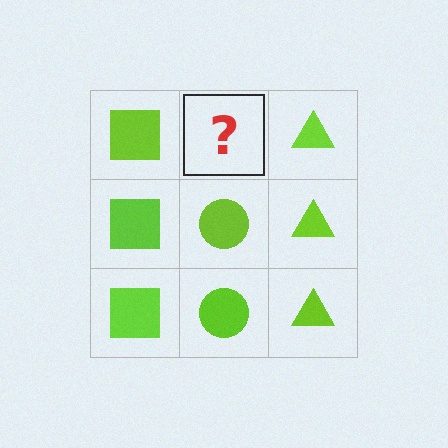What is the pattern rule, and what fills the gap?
The rule is that each column has a consistent shape. The gap should be filled with a lime circle.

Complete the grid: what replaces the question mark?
The question mark should be replaced with a lime circle.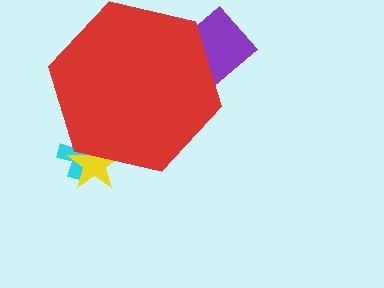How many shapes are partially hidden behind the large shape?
4 shapes are partially hidden.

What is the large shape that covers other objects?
A red hexagon.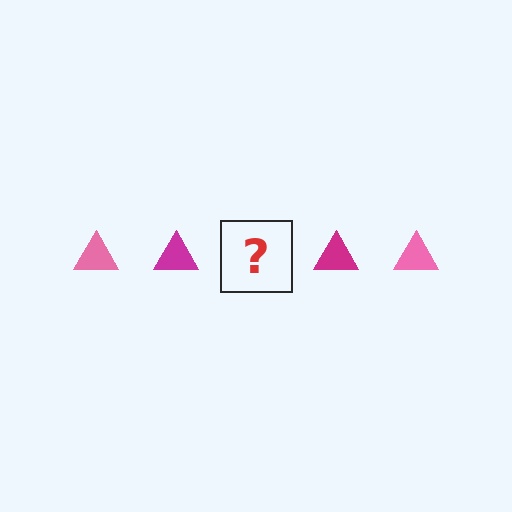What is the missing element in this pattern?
The missing element is a pink triangle.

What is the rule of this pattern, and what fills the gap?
The rule is that the pattern cycles through pink, magenta triangles. The gap should be filled with a pink triangle.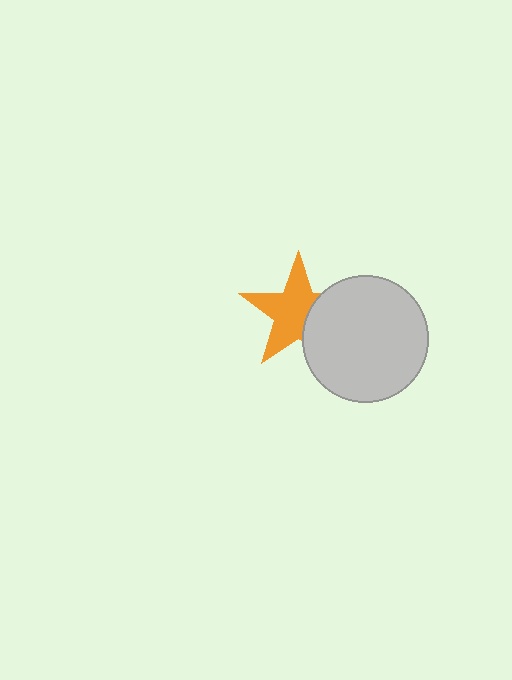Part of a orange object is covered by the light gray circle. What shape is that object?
It is a star.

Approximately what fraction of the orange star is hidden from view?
Roughly 34% of the orange star is hidden behind the light gray circle.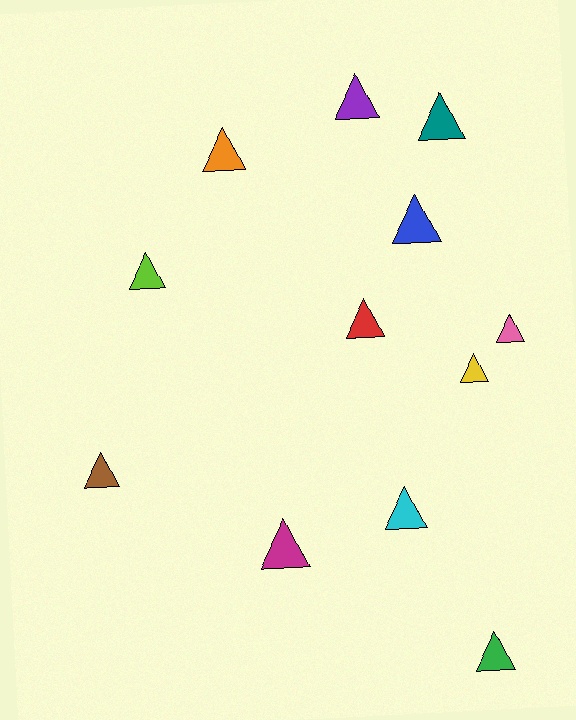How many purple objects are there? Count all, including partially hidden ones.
There is 1 purple object.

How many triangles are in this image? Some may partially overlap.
There are 12 triangles.